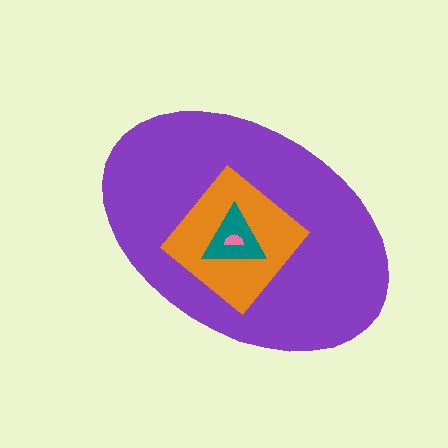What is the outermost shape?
The purple ellipse.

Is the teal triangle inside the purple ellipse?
Yes.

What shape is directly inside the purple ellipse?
The orange diamond.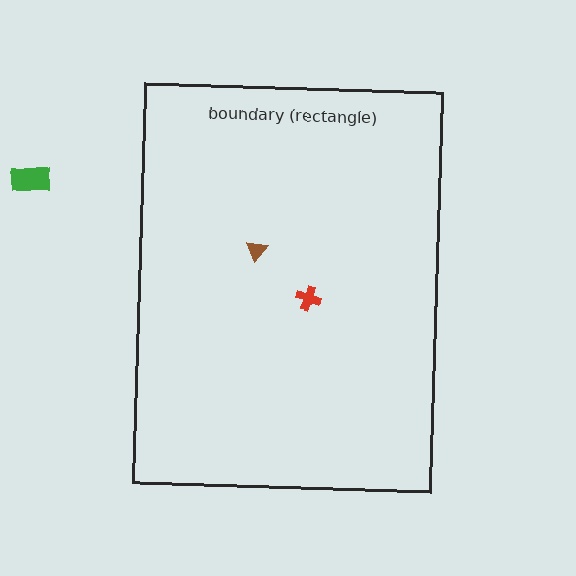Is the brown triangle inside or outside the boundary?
Inside.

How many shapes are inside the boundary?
2 inside, 1 outside.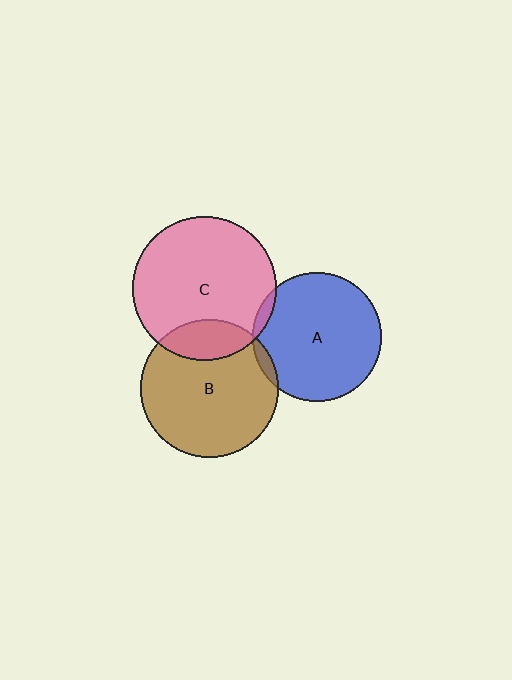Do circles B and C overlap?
Yes.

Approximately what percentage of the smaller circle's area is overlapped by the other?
Approximately 20%.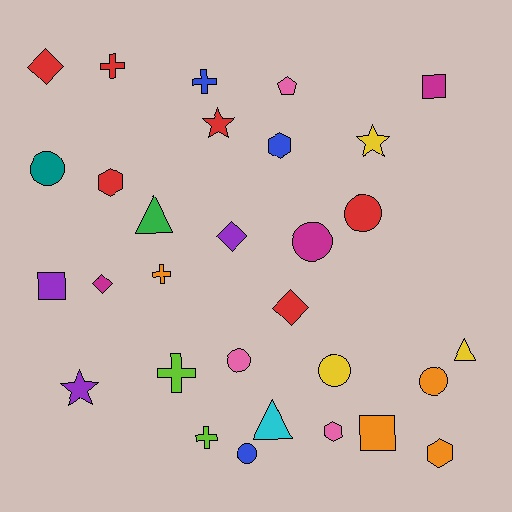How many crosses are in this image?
There are 5 crosses.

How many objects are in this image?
There are 30 objects.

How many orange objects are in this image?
There are 4 orange objects.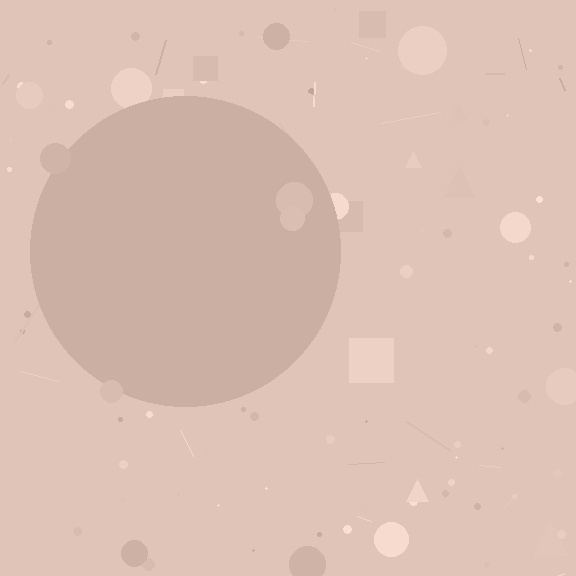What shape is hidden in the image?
A circle is hidden in the image.